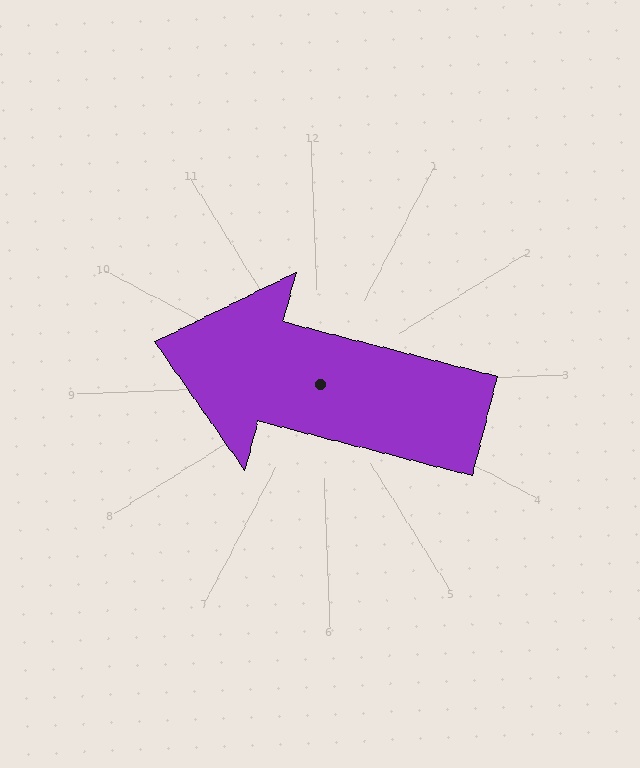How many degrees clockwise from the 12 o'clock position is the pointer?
Approximately 287 degrees.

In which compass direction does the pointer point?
West.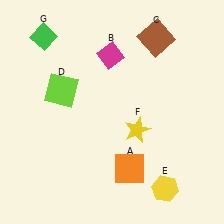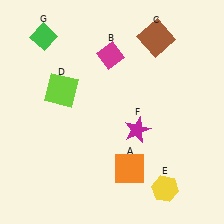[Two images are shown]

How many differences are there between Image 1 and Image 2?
There is 1 difference between the two images.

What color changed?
The star (F) changed from yellow in Image 1 to magenta in Image 2.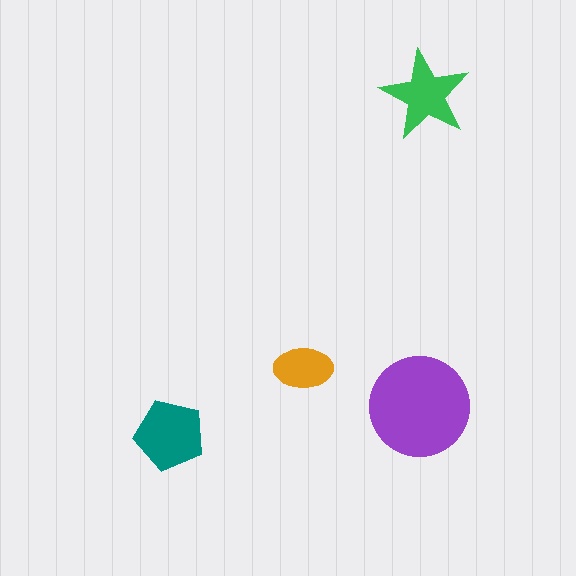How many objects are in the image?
There are 4 objects in the image.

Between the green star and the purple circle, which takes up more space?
The purple circle.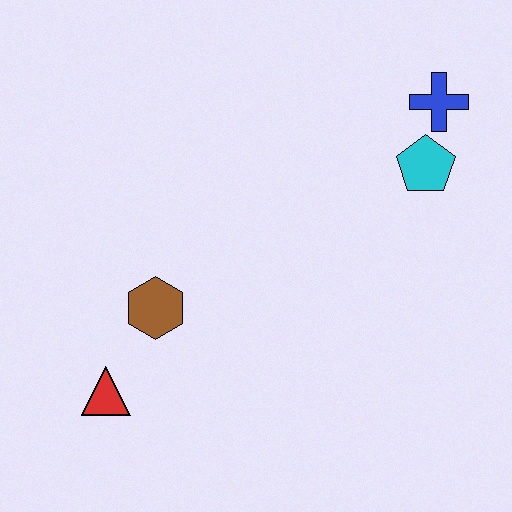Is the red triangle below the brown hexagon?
Yes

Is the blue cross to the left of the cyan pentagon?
No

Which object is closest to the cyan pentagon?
The blue cross is closest to the cyan pentagon.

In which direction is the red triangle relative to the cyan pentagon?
The red triangle is to the left of the cyan pentagon.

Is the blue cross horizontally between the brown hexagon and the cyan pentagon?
No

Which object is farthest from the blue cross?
The red triangle is farthest from the blue cross.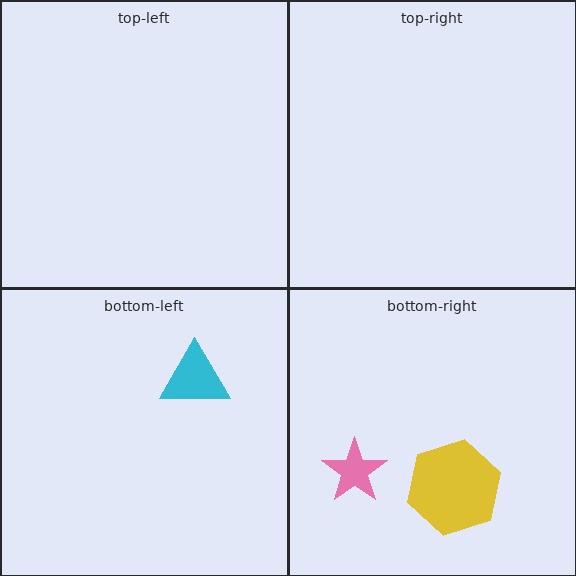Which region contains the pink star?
The bottom-right region.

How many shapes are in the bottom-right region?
2.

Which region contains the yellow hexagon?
The bottom-right region.